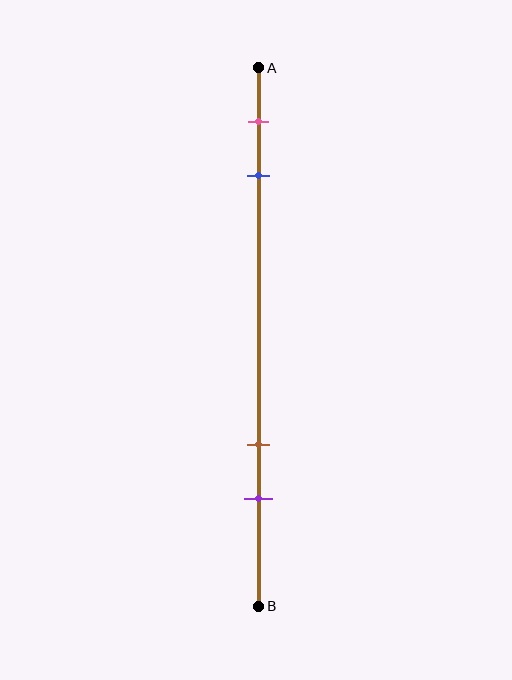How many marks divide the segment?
There are 4 marks dividing the segment.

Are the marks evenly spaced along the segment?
No, the marks are not evenly spaced.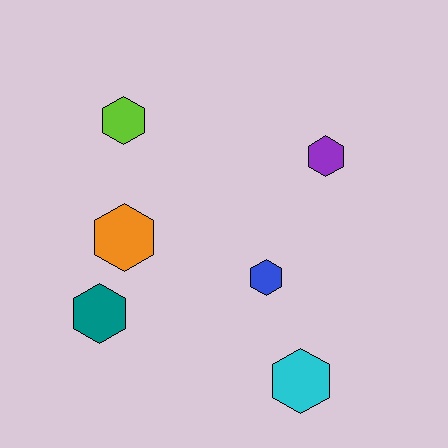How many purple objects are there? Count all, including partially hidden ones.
There is 1 purple object.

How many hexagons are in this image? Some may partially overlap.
There are 6 hexagons.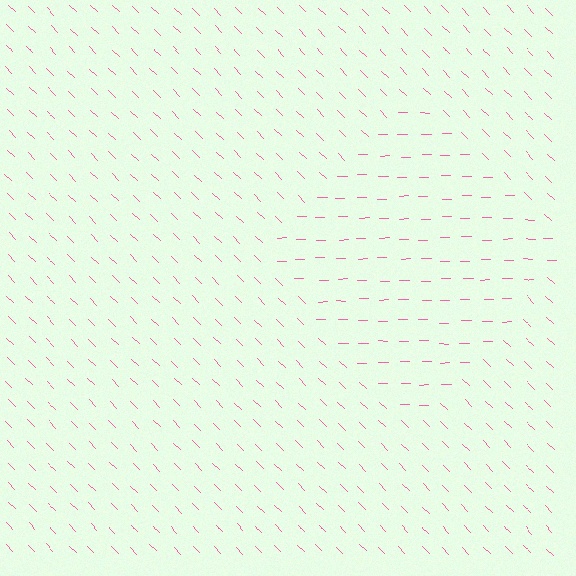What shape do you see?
I see a diamond.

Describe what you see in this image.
The image is filled with small pink line segments. A diamond region in the image has lines oriented differently from the surrounding lines, creating a visible texture boundary.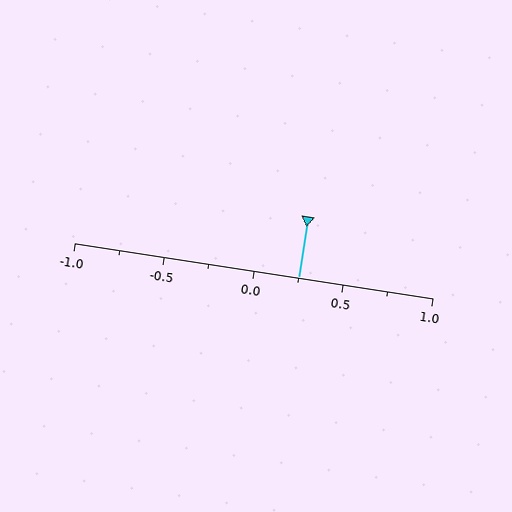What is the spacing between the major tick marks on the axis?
The major ticks are spaced 0.5 apart.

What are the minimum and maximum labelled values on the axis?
The axis runs from -1.0 to 1.0.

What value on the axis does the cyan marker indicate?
The marker indicates approximately 0.25.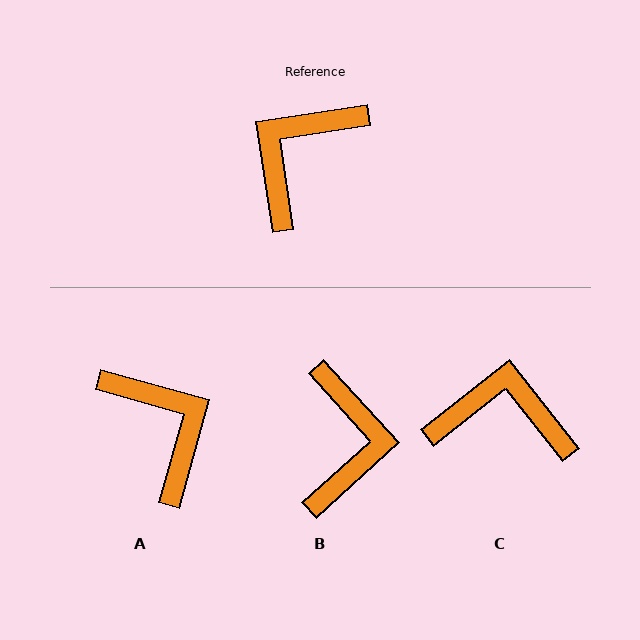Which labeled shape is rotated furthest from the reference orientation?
B, about 146 degrees away.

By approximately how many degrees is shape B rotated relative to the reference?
Approximately 146 degrees clockwise.